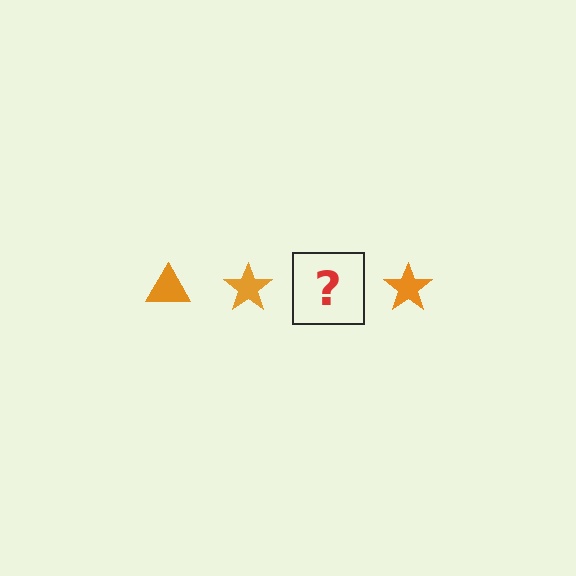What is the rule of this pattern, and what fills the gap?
The rule is that the pattern cycles through triangle, star shapes in orange. The gap should be filled with an orange triangle.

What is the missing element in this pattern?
The missing element is an orange triangle.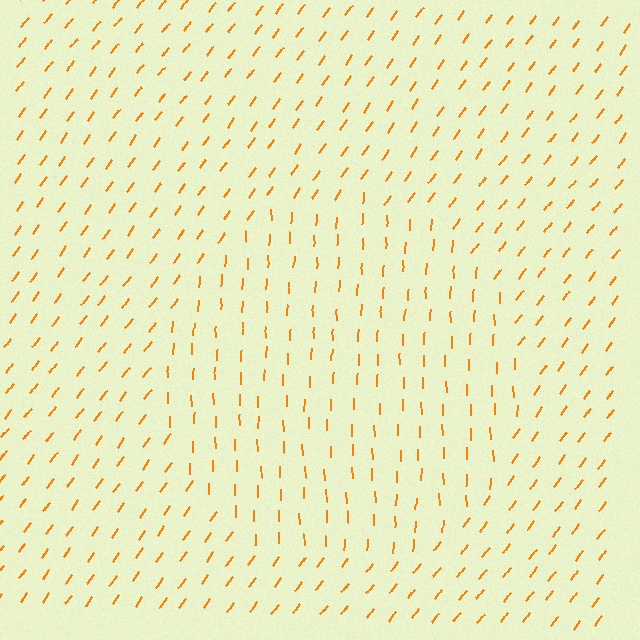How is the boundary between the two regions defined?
The boundary is defined purely by a change in line orientation (approximately 36 degrees difference). All lines are the same color and thickness.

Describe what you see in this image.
The image is filled with small orange line segments. A circle region in the image has lines oriented differently from the surrounding lines, creating a visible texture boundary.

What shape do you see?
I see a circle.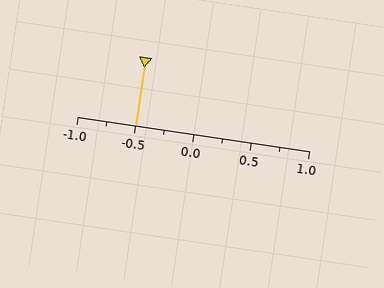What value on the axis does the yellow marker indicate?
The marker indicates approximately -0.5.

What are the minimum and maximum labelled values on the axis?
The axis runs from -1.0 to 1.0.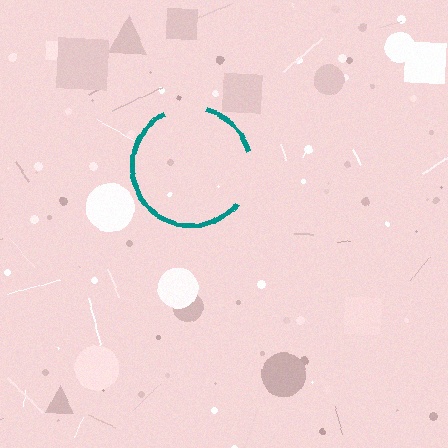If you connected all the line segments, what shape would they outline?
They would outline a circle.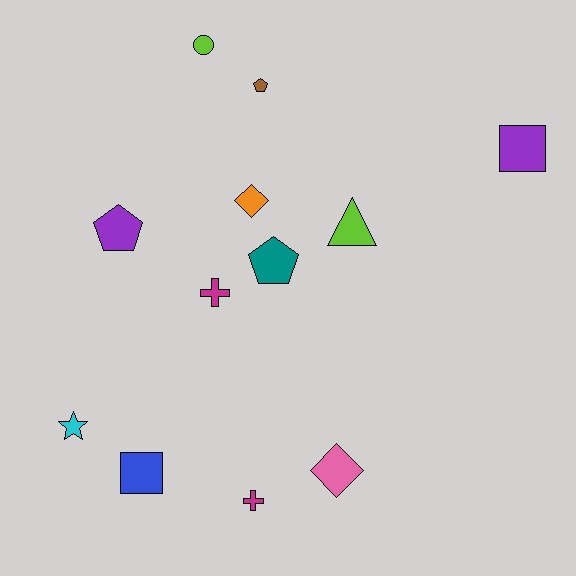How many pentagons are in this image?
There are 3 pentagons.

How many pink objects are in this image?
There is 1 pink object.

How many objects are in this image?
There are 12 objects.